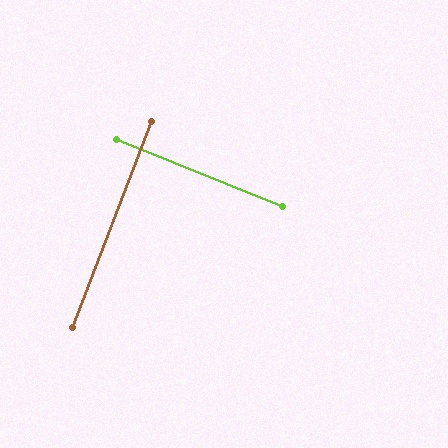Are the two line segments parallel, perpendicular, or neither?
Perpendicular — they meet at approximately 89°.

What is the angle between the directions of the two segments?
Approximately 89 degrees.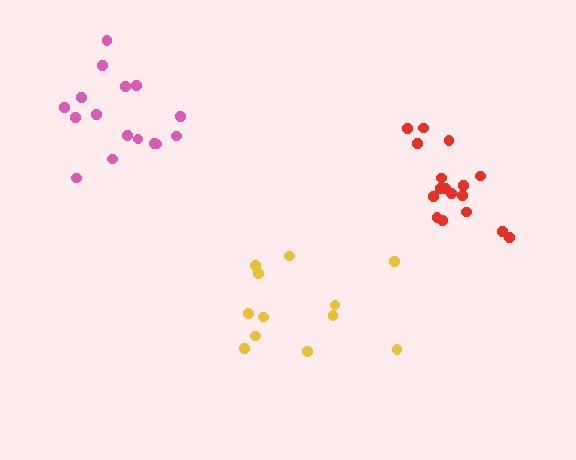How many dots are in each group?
Group 1: 12 dots, Group 2: 17 dots, Group 3: 16 dots (45 total).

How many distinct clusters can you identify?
There are 3 distinct clusters.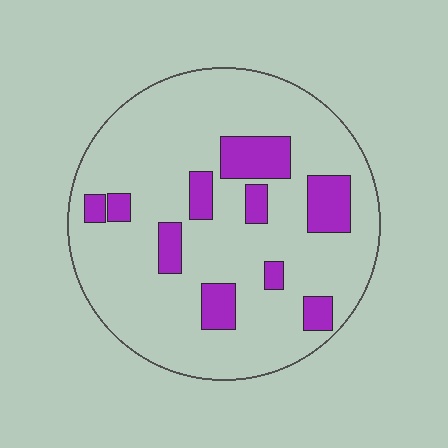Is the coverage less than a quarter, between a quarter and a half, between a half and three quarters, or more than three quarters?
Less than a quarter.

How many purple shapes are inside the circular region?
10.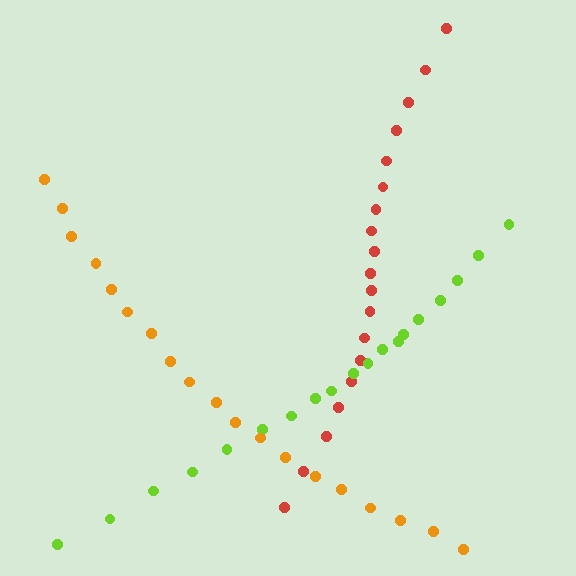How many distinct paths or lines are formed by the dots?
There are 3 distinct paths.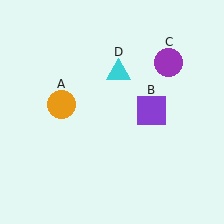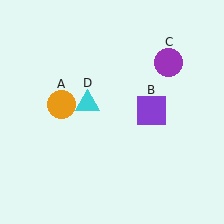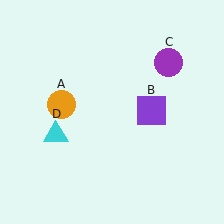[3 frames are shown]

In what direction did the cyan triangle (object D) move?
The cyan triangle (object D) moved down and to the left.